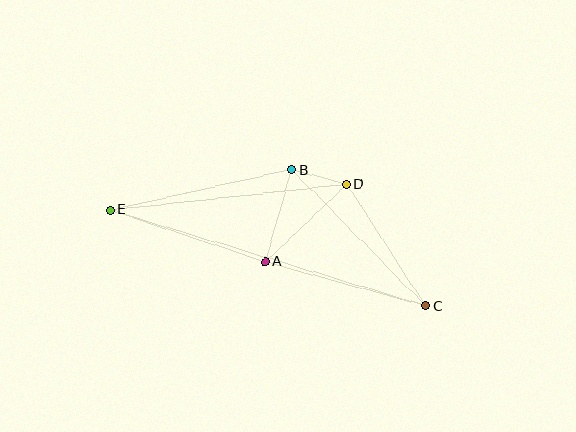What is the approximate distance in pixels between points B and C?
The distance between B and C is approximately 191 pixels.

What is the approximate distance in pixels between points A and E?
The distance between A and E is approximately 164 pixels.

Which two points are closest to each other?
Points B and D are closest to each other.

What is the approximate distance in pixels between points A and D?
The distance between A and D is approximately 112 pixels.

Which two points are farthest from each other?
Points C and E are farthest from each other.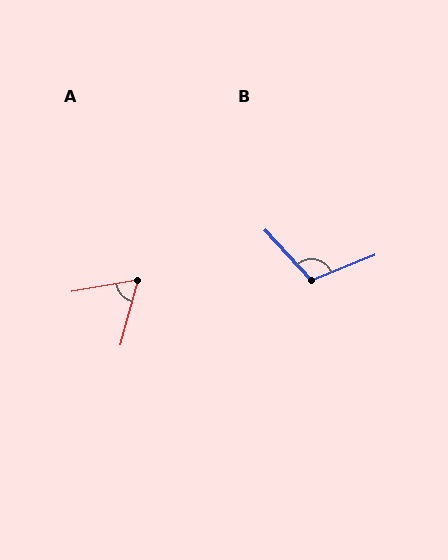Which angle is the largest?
B, at approximately 111 degrees.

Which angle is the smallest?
A, at approximately 64 degrees.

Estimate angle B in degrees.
Approximately 111 degrees.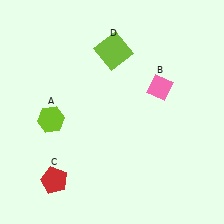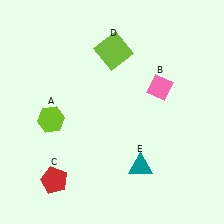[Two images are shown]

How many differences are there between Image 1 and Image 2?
There is 1 difference between the two images.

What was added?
A teal triangle (E) was added in Image 2.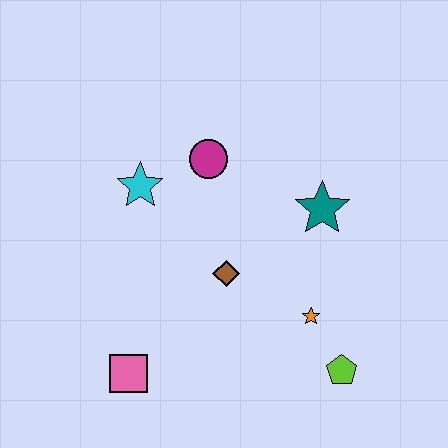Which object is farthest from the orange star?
The cyan star is farthest from the orange star.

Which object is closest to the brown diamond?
The orange star is closest to the brown diamond.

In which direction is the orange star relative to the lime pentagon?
The orange star is above the lime pentagon.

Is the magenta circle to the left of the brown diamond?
Yes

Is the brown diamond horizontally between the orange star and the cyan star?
Yes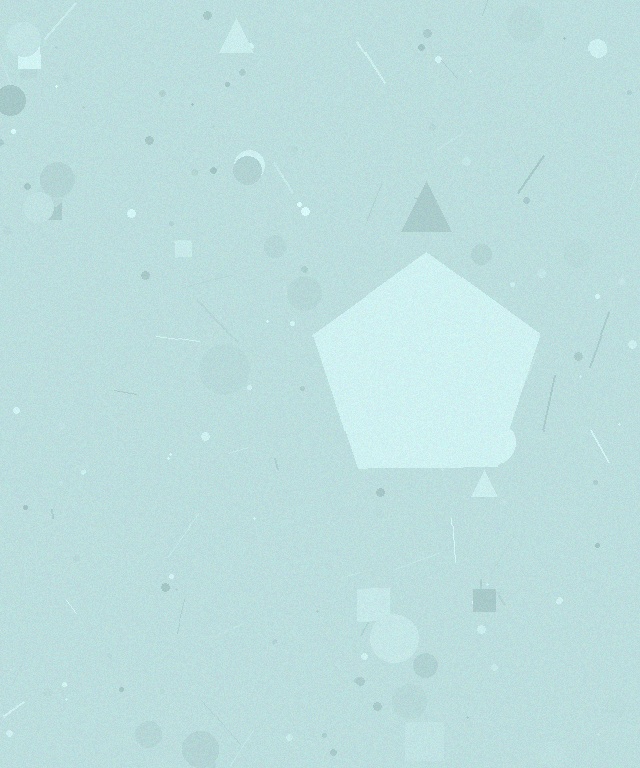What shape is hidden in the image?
A pentagon is hidden in the image.